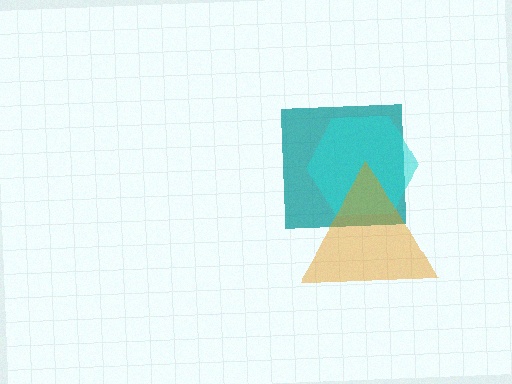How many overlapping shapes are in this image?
There are 3 overlapping shapes in the image.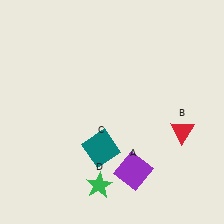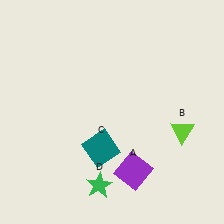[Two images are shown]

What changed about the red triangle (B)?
In Image 1, B is red. In Image 2, it changed to lime.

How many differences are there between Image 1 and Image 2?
There is 1 difference between the two images.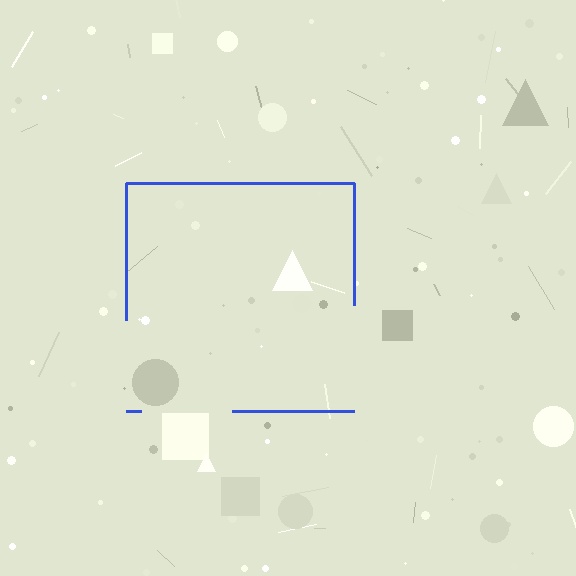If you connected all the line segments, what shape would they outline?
They would outline a square.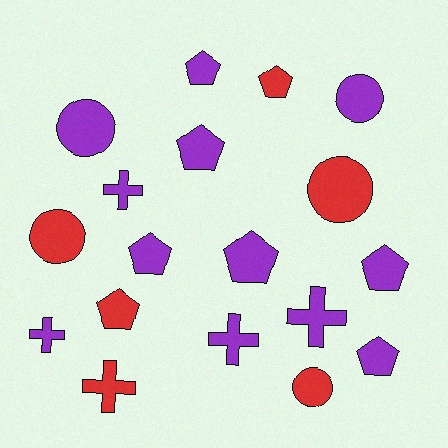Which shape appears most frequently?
Pentagon, with 8 objects.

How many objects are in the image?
There are 18 objects.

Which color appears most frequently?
Purple, with 12 objects.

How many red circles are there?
There are 3 red circles.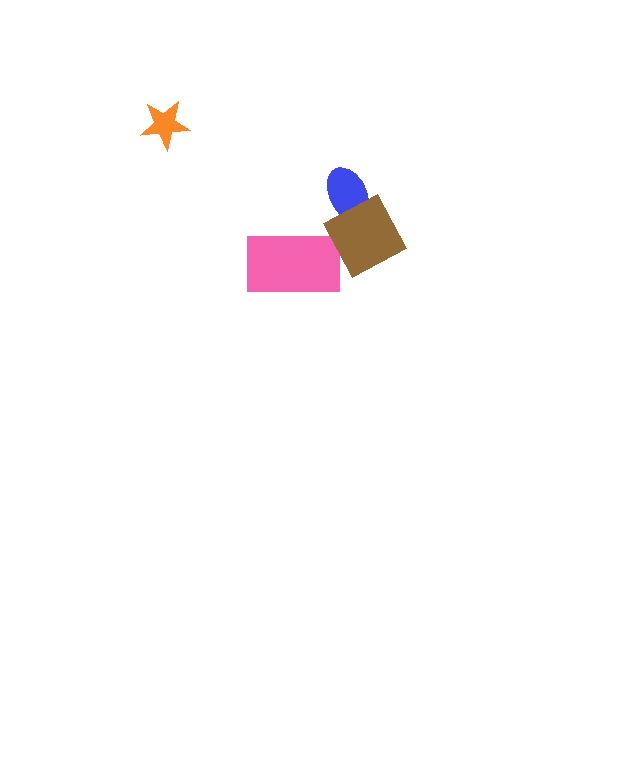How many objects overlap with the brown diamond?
2 objects overlap with the brown diamond.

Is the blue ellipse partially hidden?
Yes, it is partially covered by another shape.